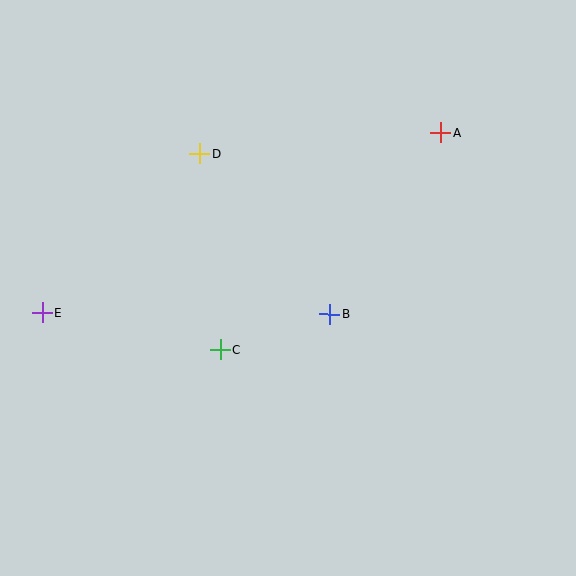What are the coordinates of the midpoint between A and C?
The midpoint between A and C is at (331, 241).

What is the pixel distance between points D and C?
The distance between D and C is 198 pixels.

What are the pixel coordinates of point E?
Point E is at (42, 313).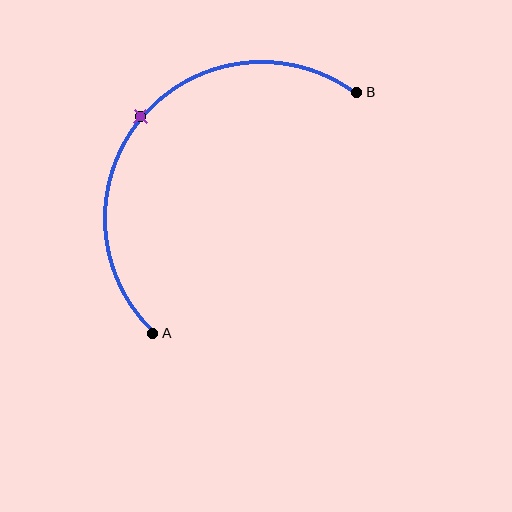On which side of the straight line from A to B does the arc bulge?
The arc bulges above and to the left of the straight line connecting A and B.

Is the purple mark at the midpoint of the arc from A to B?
Yes. The purple mark lies on the arc at equal arc-length from both A and B — it is the arc midpoint.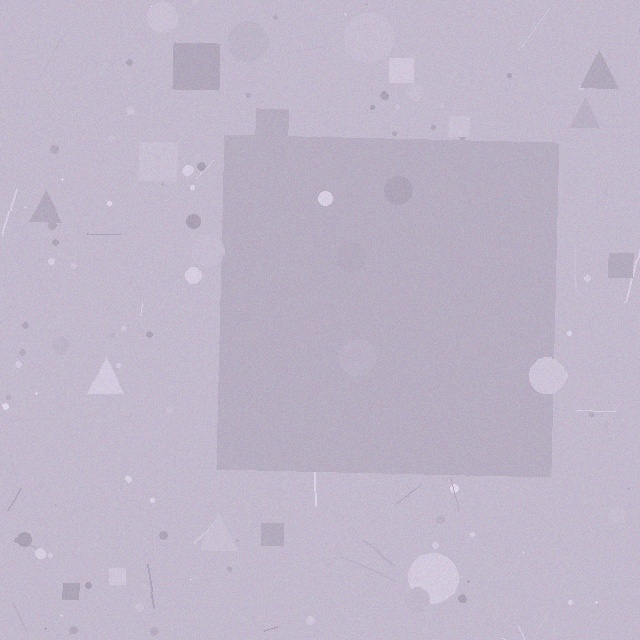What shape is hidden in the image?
A square is hidden in the image.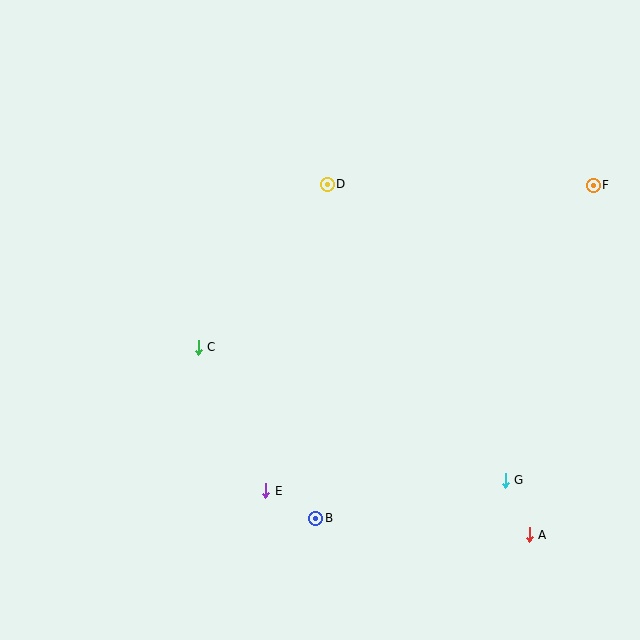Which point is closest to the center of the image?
Point C at (198, 347) is closest to the center.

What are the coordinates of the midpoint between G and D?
The midpoint between G and D is at (416, 332).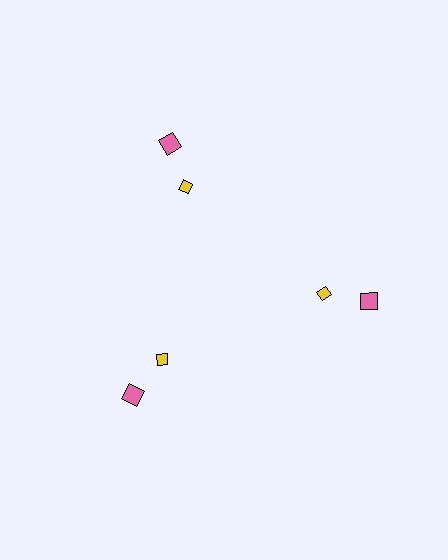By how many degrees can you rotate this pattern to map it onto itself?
The pattern maps onto itself every 120 degrees of rotation.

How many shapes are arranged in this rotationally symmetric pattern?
There are 6 shapes, arranged in 3 groups of 2.